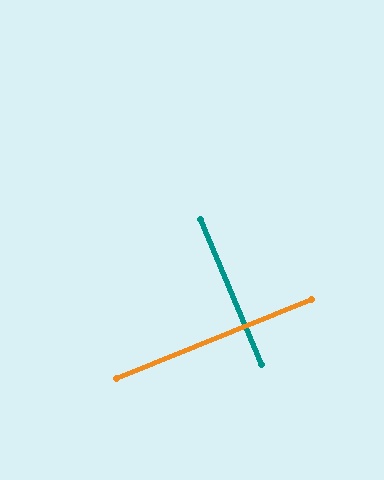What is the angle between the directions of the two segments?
Approximately 89 degrees.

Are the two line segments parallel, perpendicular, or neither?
Perpendicular — they meet at approximately 89°.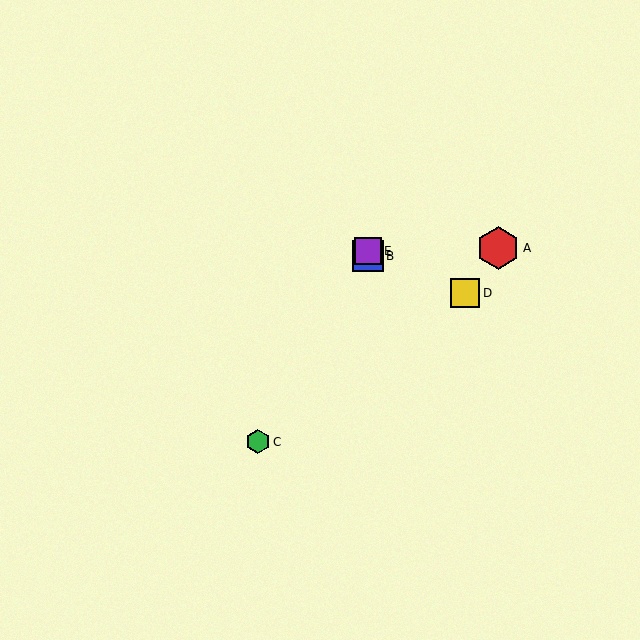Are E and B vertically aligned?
Yes, both are at x≈368.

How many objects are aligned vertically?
2 objects (B, E) are aligned vertically.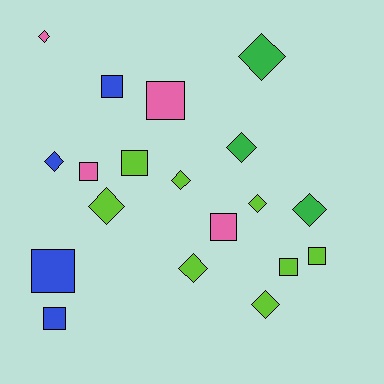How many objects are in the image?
There are 19 objects.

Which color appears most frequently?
Lime, with 8 objects.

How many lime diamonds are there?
There are 5 lime diamonds.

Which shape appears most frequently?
Diamond, with 10 objects.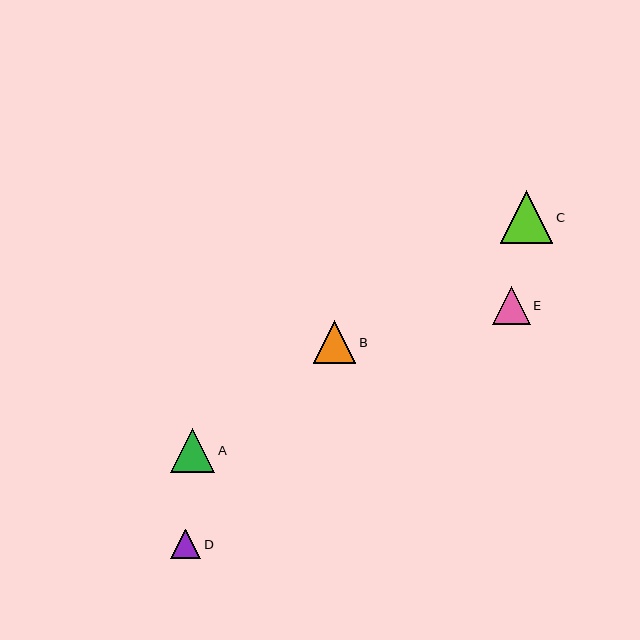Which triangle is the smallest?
Triangle D is the smallest with a size of approximately 30 pixels.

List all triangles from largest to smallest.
From largest to smallest: C, A, B, E, D.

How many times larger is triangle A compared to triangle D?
Triangle A is approximately 1.5 times the size of triangle D.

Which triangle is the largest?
Triangle C is the largest with a size of approximately 52 pixels.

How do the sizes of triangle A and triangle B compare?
Triangle A and triangle B are approximately the same size.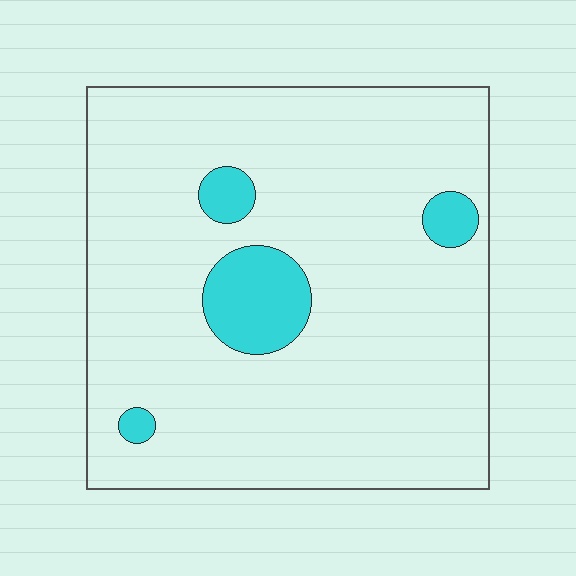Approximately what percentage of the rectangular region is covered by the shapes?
Approximately 10%.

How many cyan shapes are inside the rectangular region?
4.